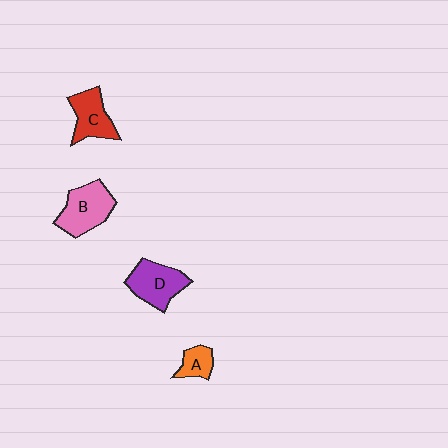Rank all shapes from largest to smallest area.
From largest to smallest: B (pink), D (purple), C (red), A (orange).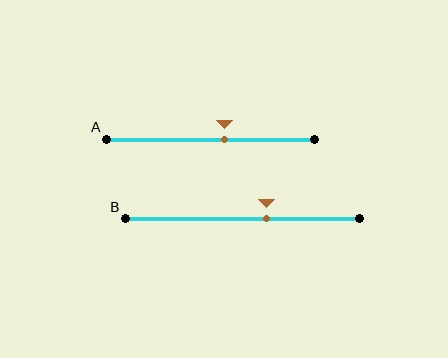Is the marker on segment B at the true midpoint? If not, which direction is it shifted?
No, the marker on segment B is shifted to the right by about 10% of the segment length.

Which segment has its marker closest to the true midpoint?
Segment A has its marker closest to the true midpoint.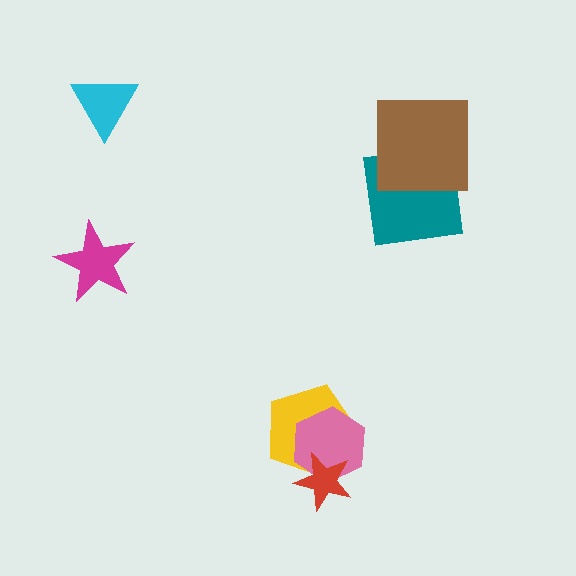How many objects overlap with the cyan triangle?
0 objects overlap with the cyan triangle.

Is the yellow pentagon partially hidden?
Yes, it is partially covered by another shape.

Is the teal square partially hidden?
Yes, it is partially covered by another shape.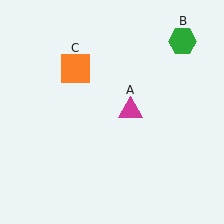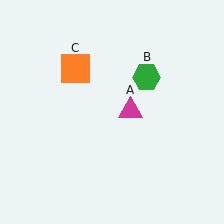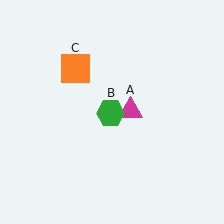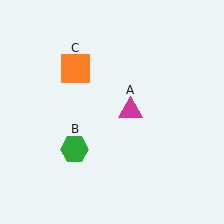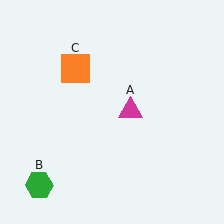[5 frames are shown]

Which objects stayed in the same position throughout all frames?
Magenta triangle (object A) and orange square (object C) remained stationary.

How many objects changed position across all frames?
1 object changed position: green hexagon (object B).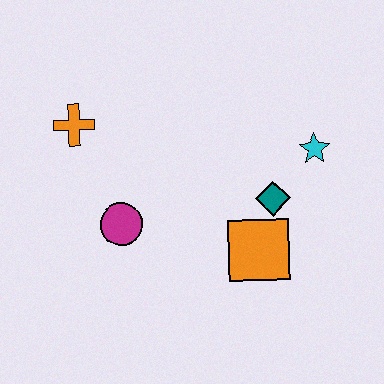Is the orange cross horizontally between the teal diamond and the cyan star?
No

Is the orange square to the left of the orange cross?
No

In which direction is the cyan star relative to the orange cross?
The cyan star is to the right of the orange cross.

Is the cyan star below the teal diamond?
No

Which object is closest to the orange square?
The teal diamond is closest to the orange square.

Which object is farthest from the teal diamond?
The orange cross is farthest from the teal diamond.